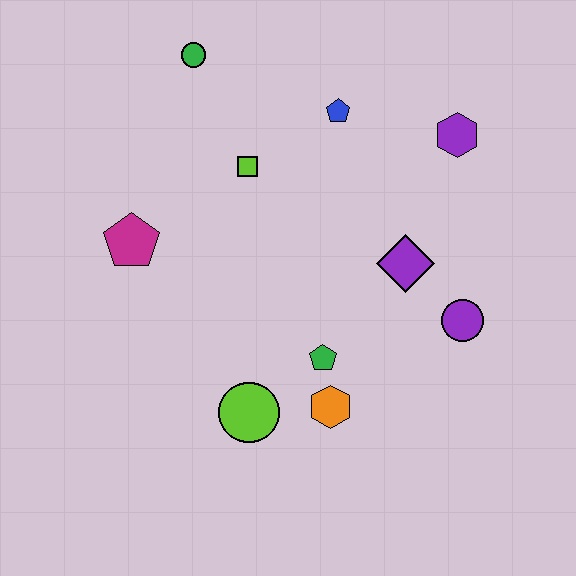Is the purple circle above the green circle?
No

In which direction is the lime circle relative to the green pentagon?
The lime circle is to the left of the green pentagon.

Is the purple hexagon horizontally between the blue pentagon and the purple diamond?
No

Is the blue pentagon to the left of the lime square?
No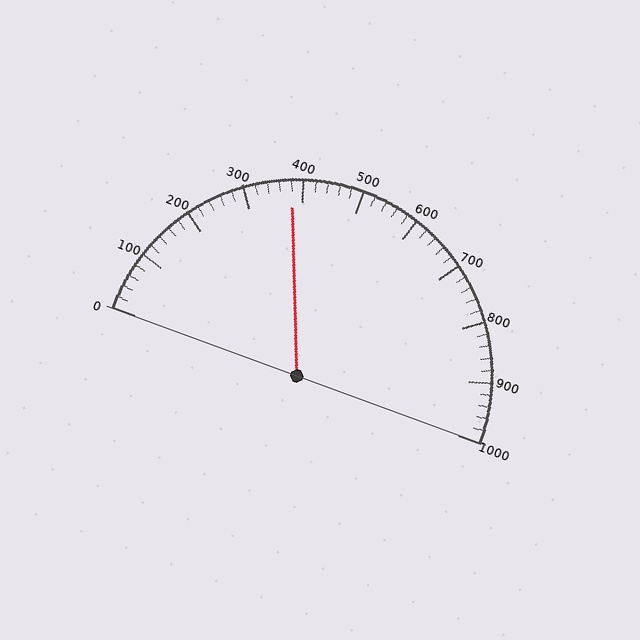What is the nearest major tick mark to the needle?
The nearest major tick mark is 400.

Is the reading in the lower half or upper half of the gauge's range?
The reading is in the lower half of the range (0 to 1000).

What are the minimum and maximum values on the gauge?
The gauge ranges from 0 to 1000.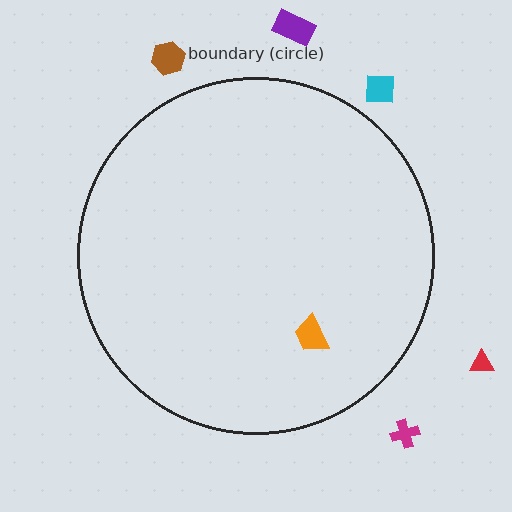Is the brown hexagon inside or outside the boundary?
Outside.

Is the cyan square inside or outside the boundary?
Outside.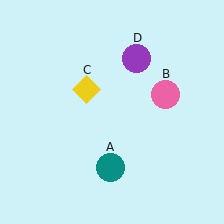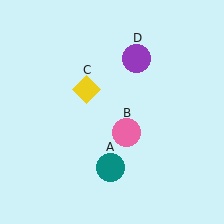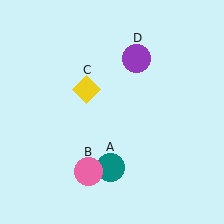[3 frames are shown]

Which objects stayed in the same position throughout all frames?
Teal circle (object A) and yellow diamond (object C) and purple circle (object D) remained stationary.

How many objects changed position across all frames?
1 object changed position: pink circle (object B).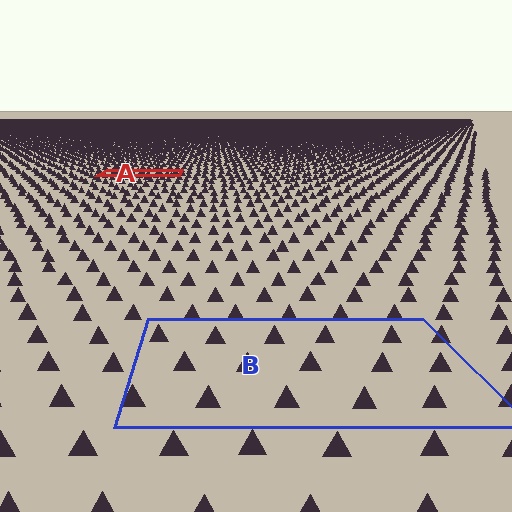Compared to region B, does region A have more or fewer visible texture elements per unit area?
Region A has more texture elements per unit area — they are packed more densely because it is farther away.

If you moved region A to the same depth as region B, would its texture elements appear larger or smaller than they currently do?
They would appear larger. At a closer depth, the same texture elements are projected at a bigger on-screen size.